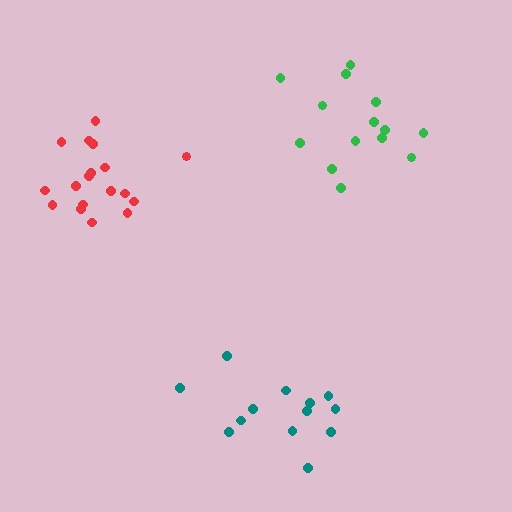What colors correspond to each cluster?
The clusters are colored: teal, green, red.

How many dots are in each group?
Group 1: 14 dots, Group 2: 14 dots, Group 3: 18 dots (46 total).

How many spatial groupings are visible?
There are 3 spatial groupings.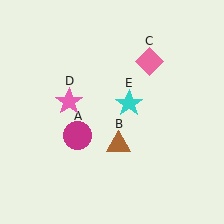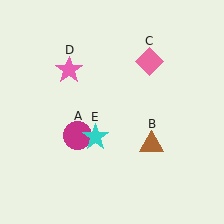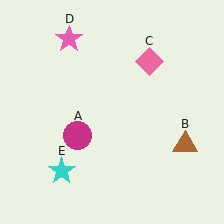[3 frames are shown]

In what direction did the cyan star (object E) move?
The cyan star (object E) moved down and to the left.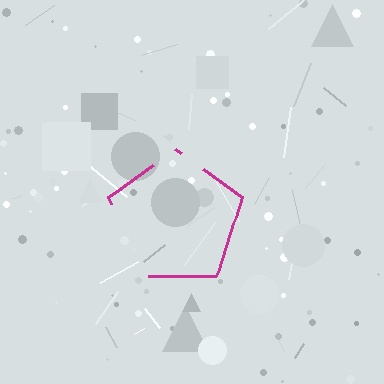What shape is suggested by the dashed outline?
The dashed outline suggests a pentagon.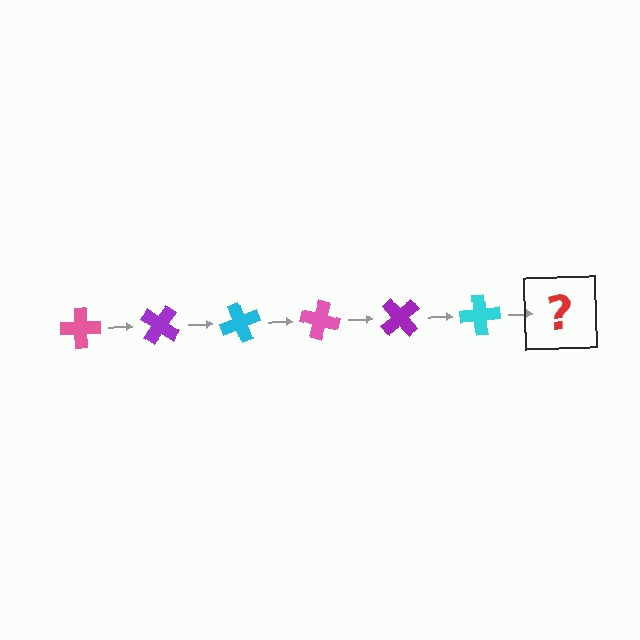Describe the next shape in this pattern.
It should be a pink cross, rotated 210 degrees from the start.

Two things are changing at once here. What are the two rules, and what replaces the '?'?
The two rules are that it rotates 35 degrees each step and the color cycles through pink, purple, and cyan. The '?' should be a pink cross, rotated 210 degrees from the start.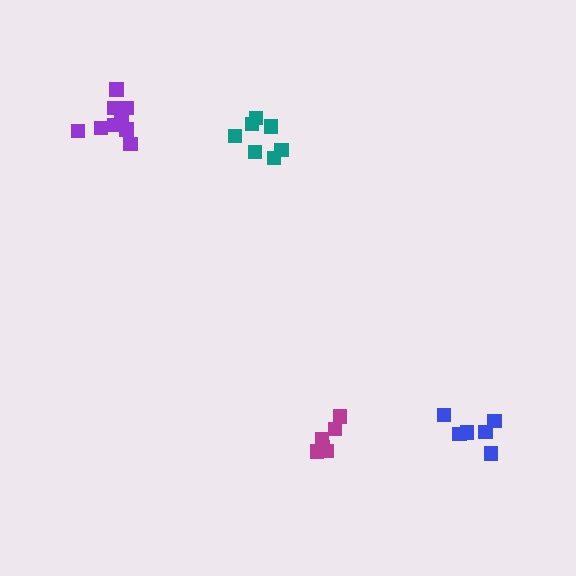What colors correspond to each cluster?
The clusters are colored: magenta, blue, purple, teal.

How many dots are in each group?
Group 1: 6 dots, Group 2: 6 dots, Group 3: 9 dots, Group 4: 7 dots (28 total).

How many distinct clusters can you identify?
There are 4 distinct clusters.